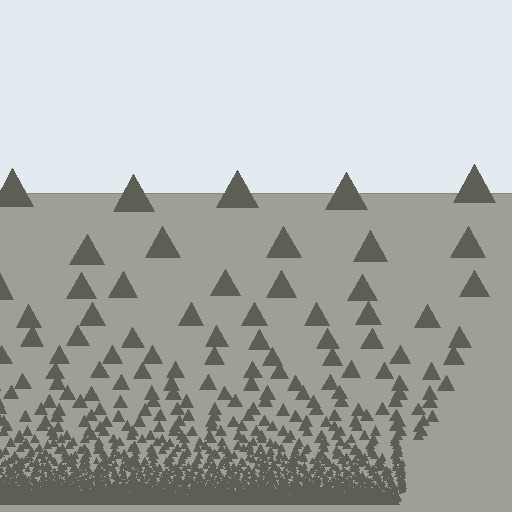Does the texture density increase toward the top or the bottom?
Density increases toward the bottom.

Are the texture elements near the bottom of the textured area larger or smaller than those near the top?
Smaller. The gradient is inverted — elements near the bottom are smaller and denser.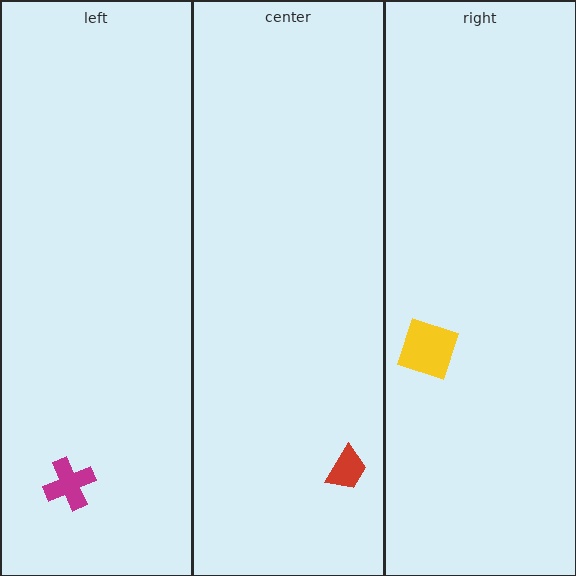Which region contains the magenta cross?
The left region.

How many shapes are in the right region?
1.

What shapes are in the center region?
The red trapezoid.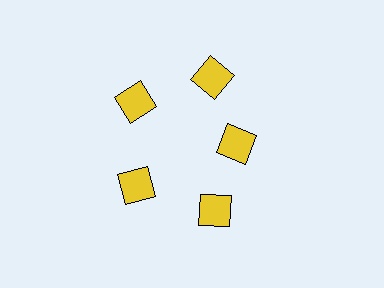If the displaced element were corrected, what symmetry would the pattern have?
It would have 5-fold rotational symmetry — the pattern would map onto itself every 72 degrees.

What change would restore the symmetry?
The symmetry would be restored by moving it outward, back onto the ring so that all 5 diamonds sit at equal angles and equal distance from the center.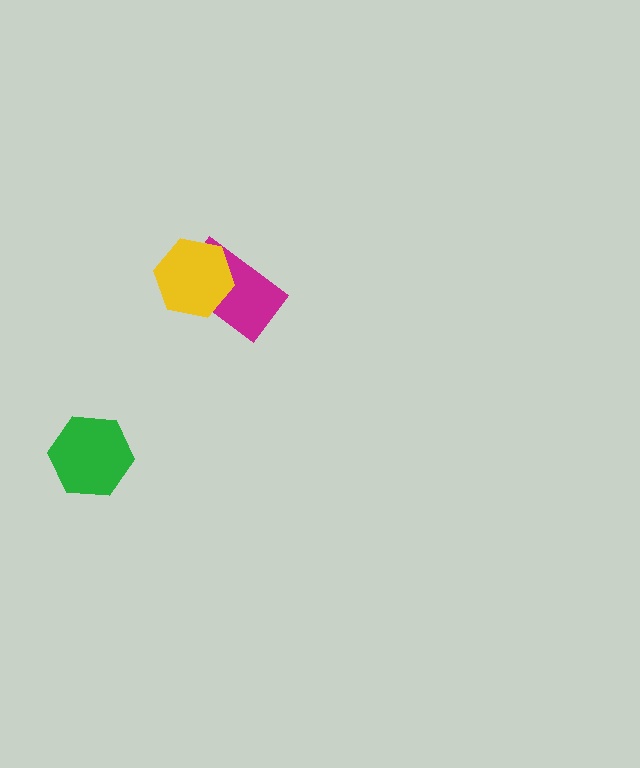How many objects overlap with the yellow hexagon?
1 object overlaps with the yellow hexagon.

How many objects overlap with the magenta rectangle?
1 object overlaps with the magenta rectangle.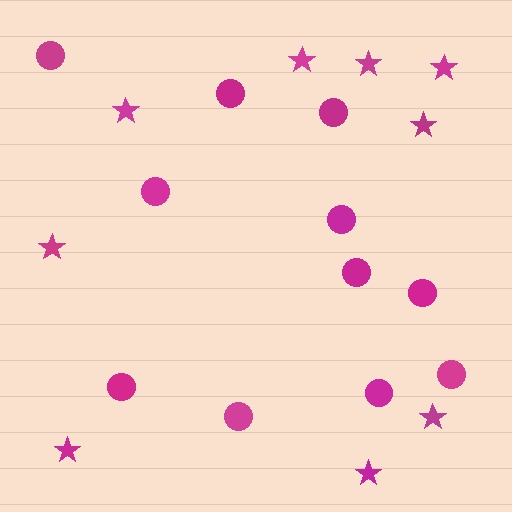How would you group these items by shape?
There are 2 groups: one group of circles (11) and one group of stars (9).